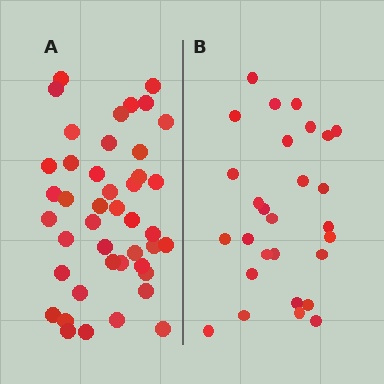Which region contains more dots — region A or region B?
Region A (the left region) has more dots.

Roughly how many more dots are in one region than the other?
Region A has approximately 15 more dots than region B.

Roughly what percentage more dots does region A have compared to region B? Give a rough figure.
About 55% more.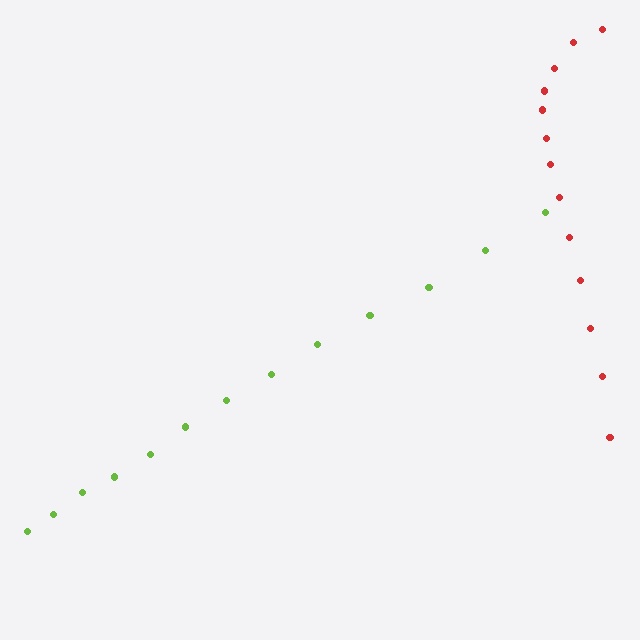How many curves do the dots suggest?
There are 2 distinct paths.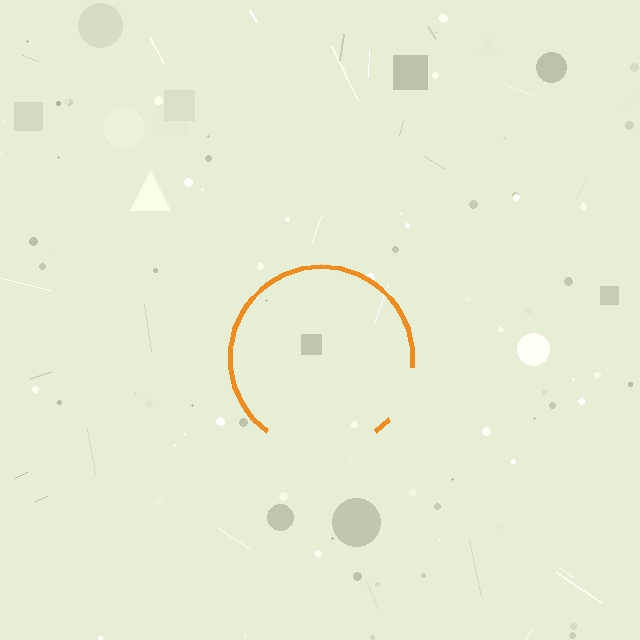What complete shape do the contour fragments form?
The contour fragments form a circle.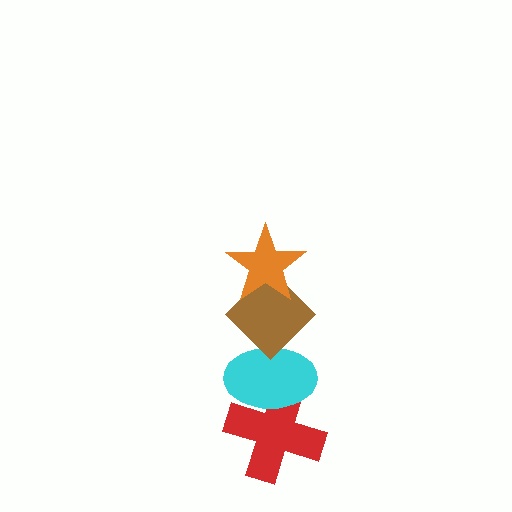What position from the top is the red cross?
The red cross is 4th from the top.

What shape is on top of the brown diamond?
The orange star is on top of the brown diamond.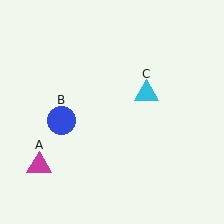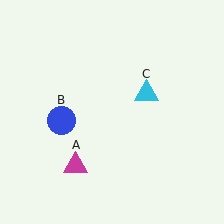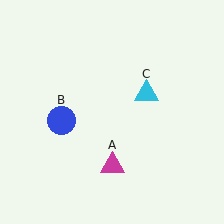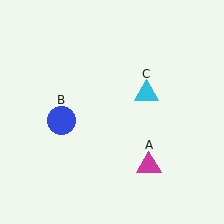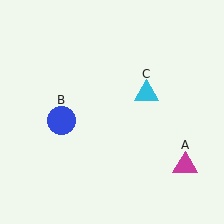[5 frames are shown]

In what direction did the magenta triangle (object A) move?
The magenta triangle (object A) moved right.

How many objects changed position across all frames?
1 object changed position: magenta triangle (object A).